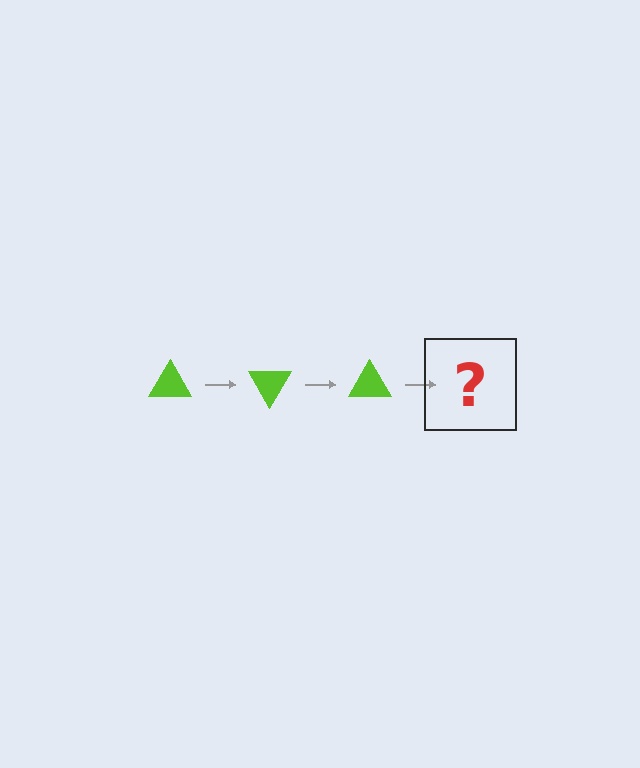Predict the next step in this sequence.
The next step is a lime triangle rotated 180 degrees.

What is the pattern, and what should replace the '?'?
The pattern is that the triangle rotates 60 degrees each step. The '?' should be a lime triangle rotated 180 degrees.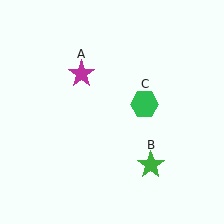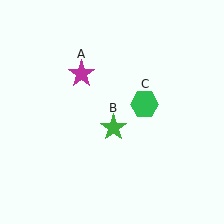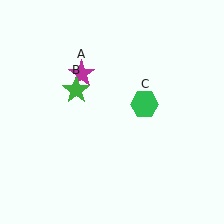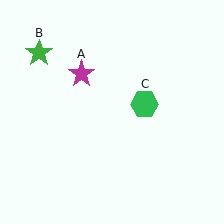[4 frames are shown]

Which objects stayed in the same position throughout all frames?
Magenta star (object A) and green hexagon (object C) remained stationary.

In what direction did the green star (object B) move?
The green star (object B) moved up and to the left.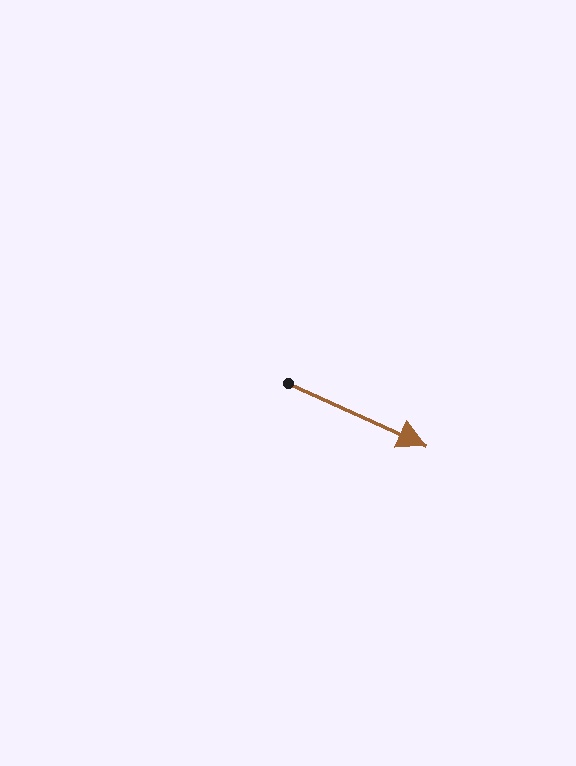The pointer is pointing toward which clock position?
Roughly 4 o'clock.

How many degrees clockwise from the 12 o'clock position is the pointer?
Approximately 114 degrees.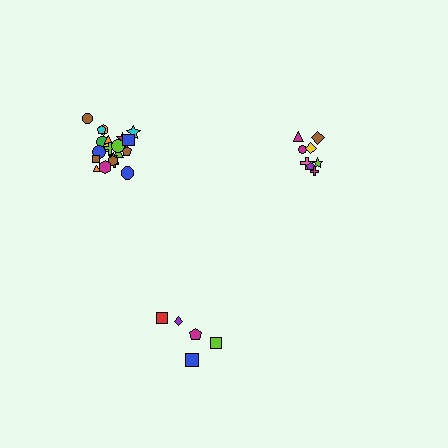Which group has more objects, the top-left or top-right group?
The top-left group.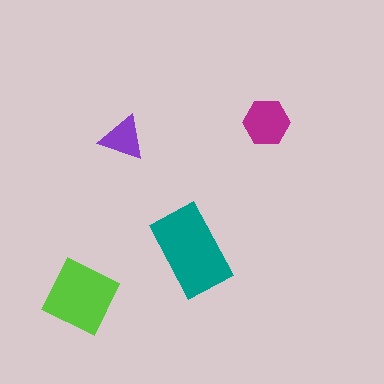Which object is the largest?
The teal rectangle.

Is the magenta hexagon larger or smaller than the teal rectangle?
Smaller.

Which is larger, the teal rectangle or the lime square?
The teal rectangle.